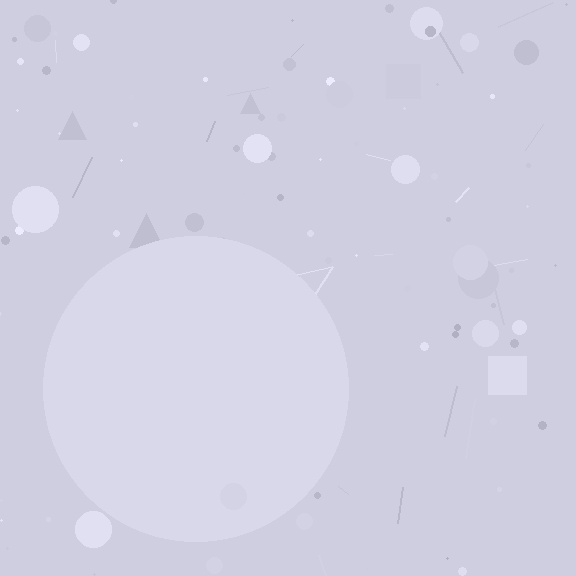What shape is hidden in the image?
A circle is hidden in the image.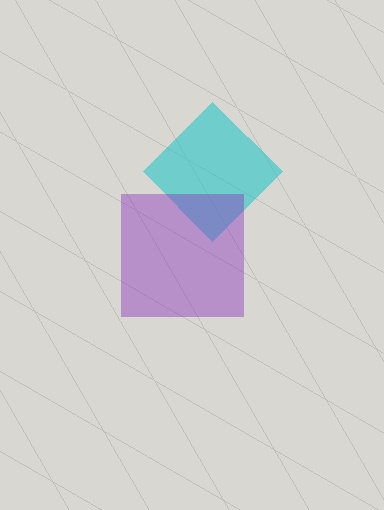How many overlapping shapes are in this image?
There are 2 overlapping shapes in the image.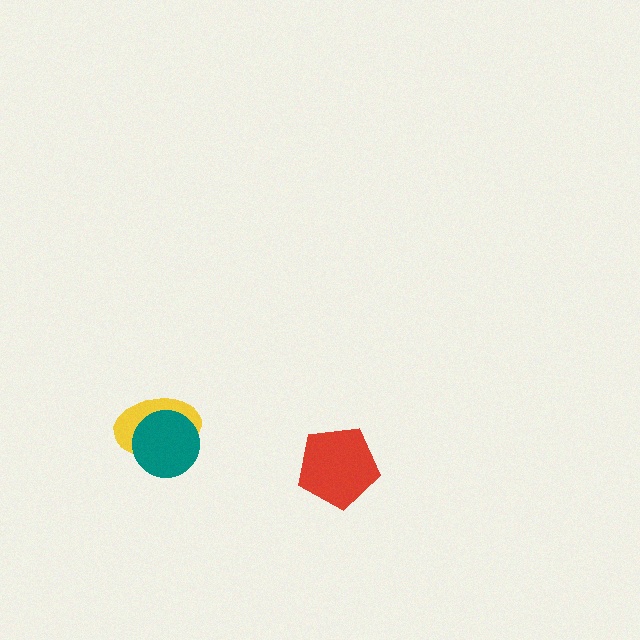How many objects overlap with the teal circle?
1 object overlaps with the teal circle.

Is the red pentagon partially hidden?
No, no other shape covers it.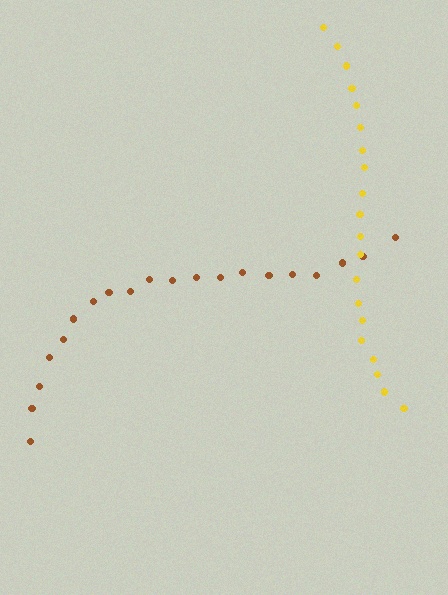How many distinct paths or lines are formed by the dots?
There are 2 distinct paths.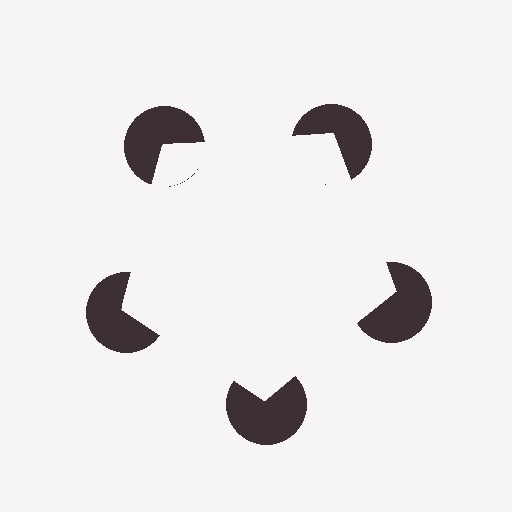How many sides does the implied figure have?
5 sides.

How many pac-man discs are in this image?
There are 5 — one at each vertex of the illusory pentagon.